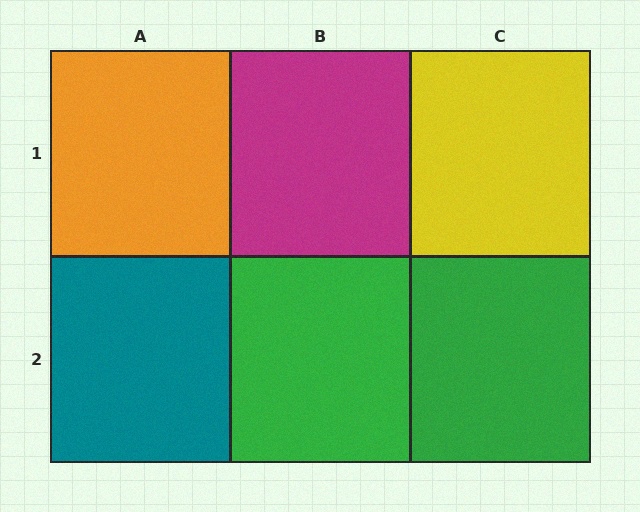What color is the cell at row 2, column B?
Green.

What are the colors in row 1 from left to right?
Orange, magenta, yellow.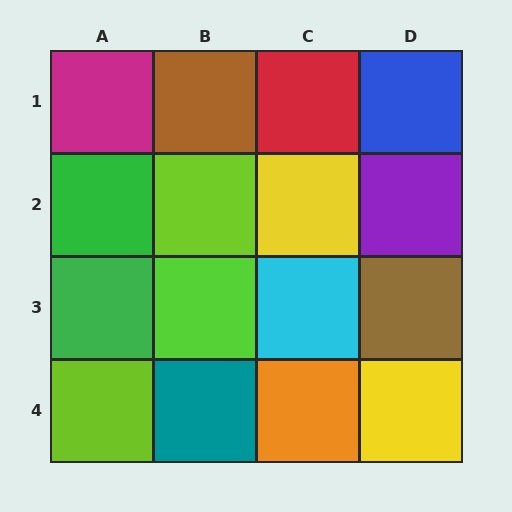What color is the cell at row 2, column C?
Yellow.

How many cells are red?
1 cell is red.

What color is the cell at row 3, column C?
Cyan.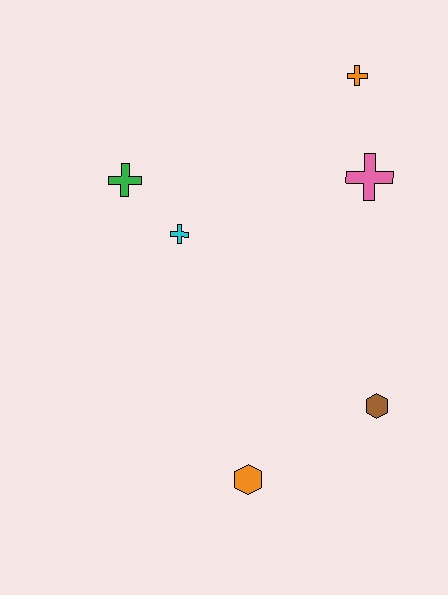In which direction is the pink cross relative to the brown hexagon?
The pink cross is above the brown hexagon.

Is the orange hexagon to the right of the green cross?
Yes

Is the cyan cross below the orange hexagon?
No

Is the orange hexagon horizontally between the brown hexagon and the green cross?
Yes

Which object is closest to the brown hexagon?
The orange hexagon is closest to the brown hexagon.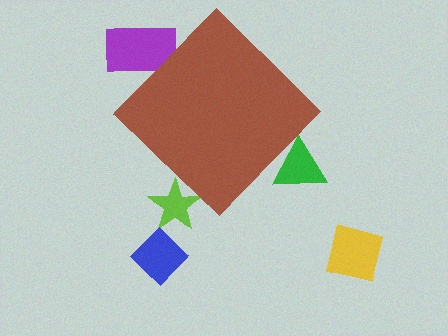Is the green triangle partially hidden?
Yes, the green triangle is partially hidden behind the brown diamond.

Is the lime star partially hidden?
Yes, the lime star is partially hidden behind the brown diamond.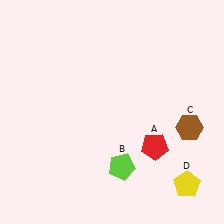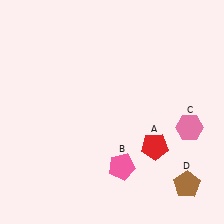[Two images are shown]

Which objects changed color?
B changed from lime to pink. C changed from brown to pink. D changed from yellow to brown.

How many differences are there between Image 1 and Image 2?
There are 3 differences between the two images.